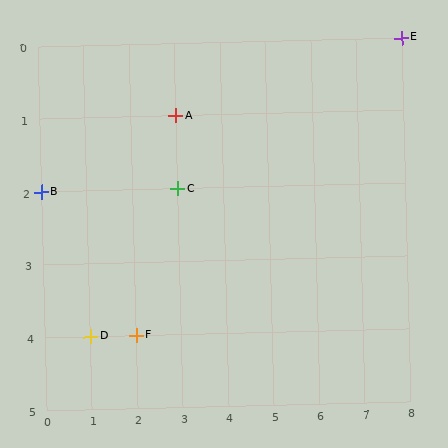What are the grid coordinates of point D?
Point D is at grid coordinates (1, 4).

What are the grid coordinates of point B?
Point B is at grid coordinates (0, 2).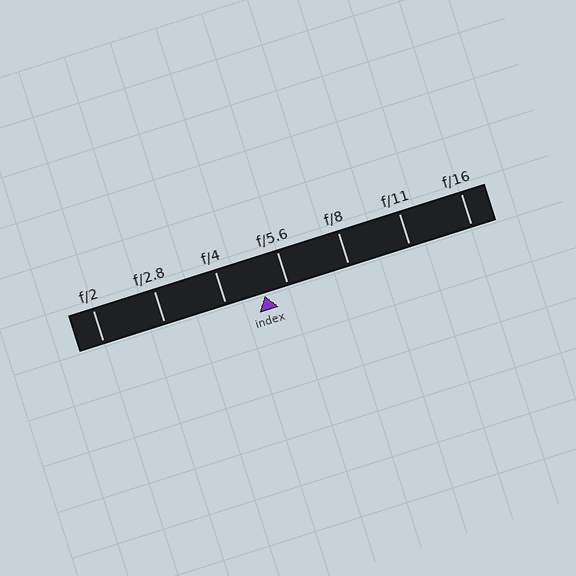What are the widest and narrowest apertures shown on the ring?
The widest aperture shown is f/2 and the narrowest is f/16.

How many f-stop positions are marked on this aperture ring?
There are 7 f-stop positions marked.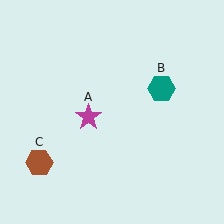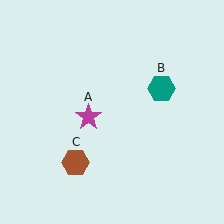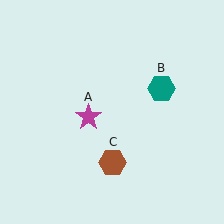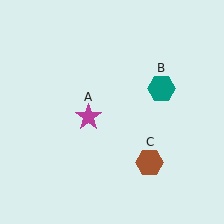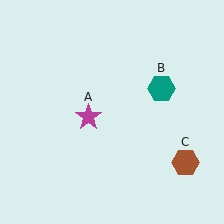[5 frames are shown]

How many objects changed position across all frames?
1 object changed position: brown hexagon (object C).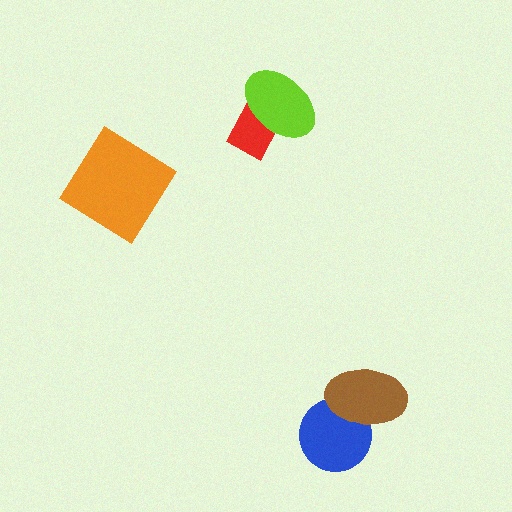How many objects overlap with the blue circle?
1 object overlaps with the blue circle.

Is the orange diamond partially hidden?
No, no other shape covers it.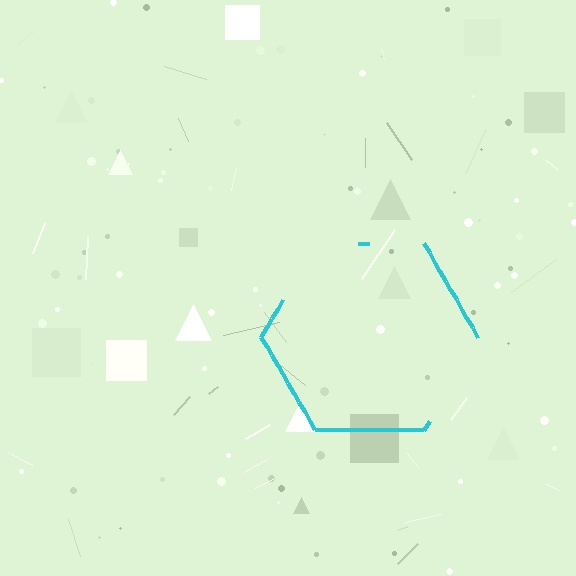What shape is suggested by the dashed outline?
The dashed outline suggests a hexagon.